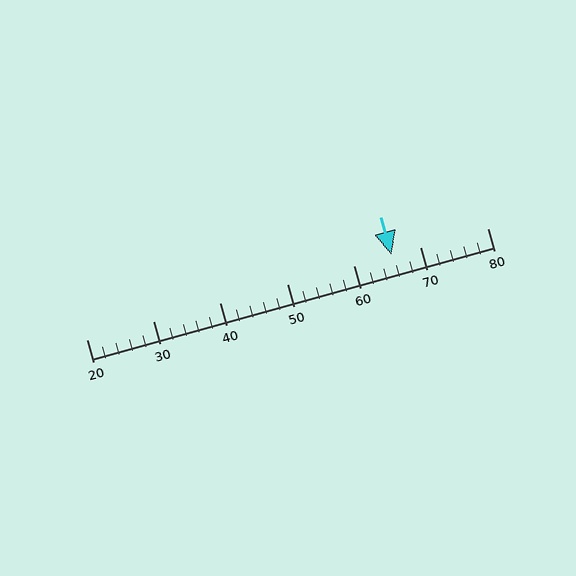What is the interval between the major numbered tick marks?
The major tick marks are spaced 10 units apart.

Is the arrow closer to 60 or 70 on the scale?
The arrow is closer to 70.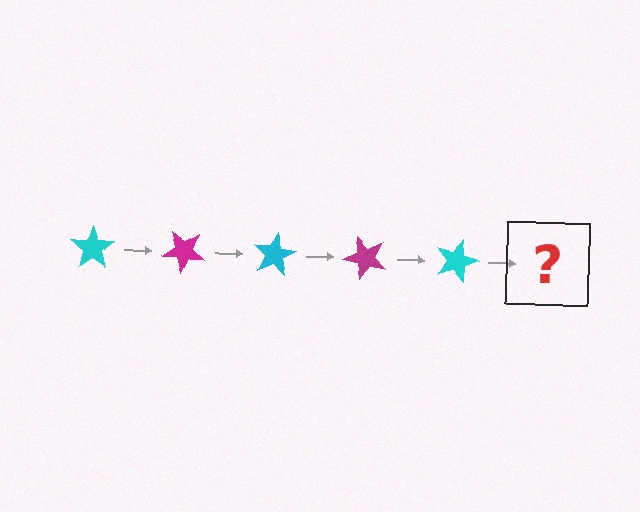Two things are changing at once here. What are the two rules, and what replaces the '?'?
The two rules are that it rotates 40 degrees each step and the color cycles through cyan and magenta. The '?' should be a magenta star, rotated 200 degrees from the start.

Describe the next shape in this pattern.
It should be a magenta star, rotated 200 degrees from the start.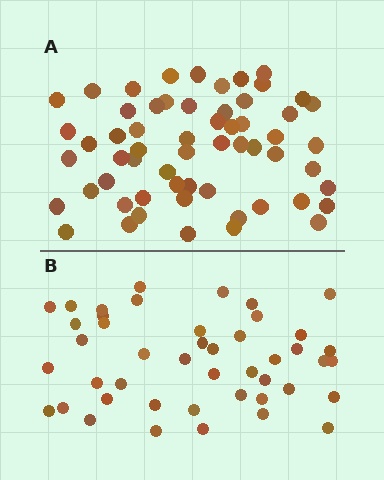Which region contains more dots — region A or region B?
Region A (the top region) has more dots.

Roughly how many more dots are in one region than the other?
Region A has approximately 15 more dots than region B.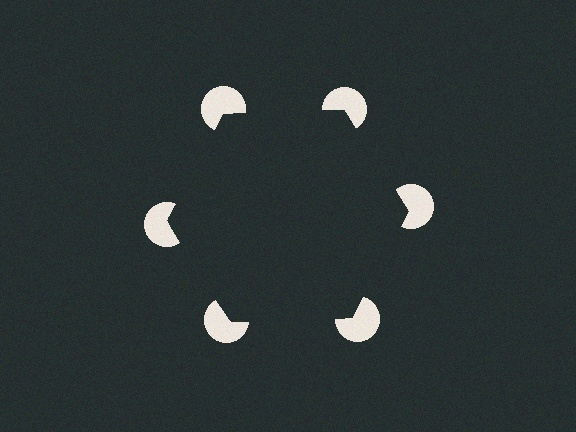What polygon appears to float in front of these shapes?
An illusory hexagon — its edges are inferred from the aligned wedge cuts in the pac-man discs, not physically drawn.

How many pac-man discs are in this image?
There are 6 — one at each vertex of the illusory hexagon.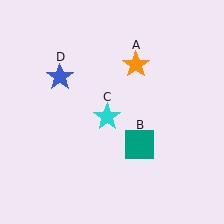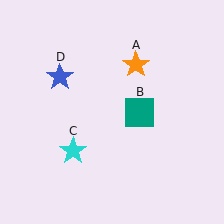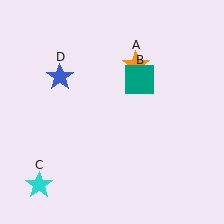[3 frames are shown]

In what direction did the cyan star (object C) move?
The cyan star (object C) moved down and to the left.